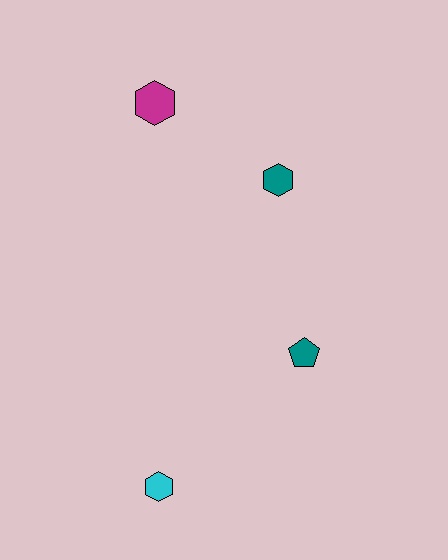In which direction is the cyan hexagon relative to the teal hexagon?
The cyan hexagon is below the teal hexagon.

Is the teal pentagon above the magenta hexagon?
No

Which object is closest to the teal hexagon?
The magenta hexagon is closest to the teal hexagon.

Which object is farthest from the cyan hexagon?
The magenta hexagon is farthest from the cyan hexagon.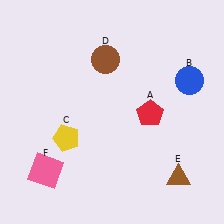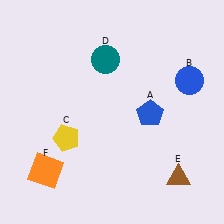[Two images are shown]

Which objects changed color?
A changed from red to blue. D changed from brown to teal. F changed from pink to orange.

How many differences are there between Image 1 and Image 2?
There are 3 differences between the two images.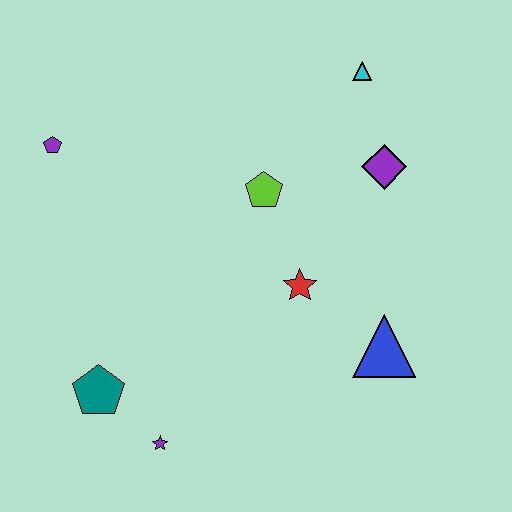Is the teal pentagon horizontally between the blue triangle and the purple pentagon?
Yes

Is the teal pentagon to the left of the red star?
Yes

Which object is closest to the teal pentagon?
The purple star is closest to the teal pentagon.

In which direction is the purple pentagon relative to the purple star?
The purple pentagon is above the purple star.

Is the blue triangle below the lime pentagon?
Yes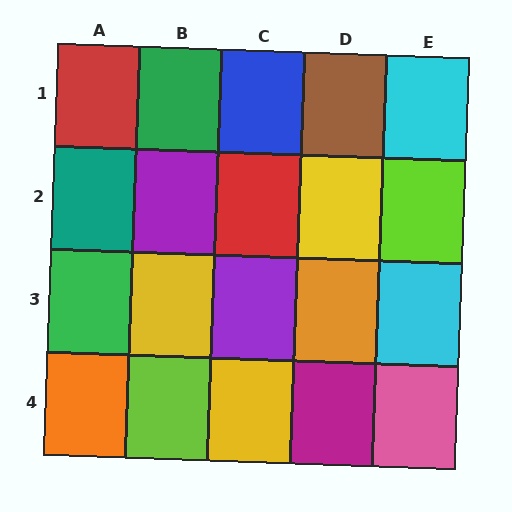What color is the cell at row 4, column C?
Yellow.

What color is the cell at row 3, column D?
Orange.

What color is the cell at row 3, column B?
Yellow.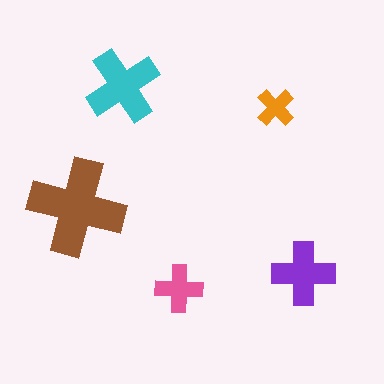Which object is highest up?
The cyan cross is topmost.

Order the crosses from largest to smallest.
the brown one, the cyan one, the purple one, the pink one, the orange one.